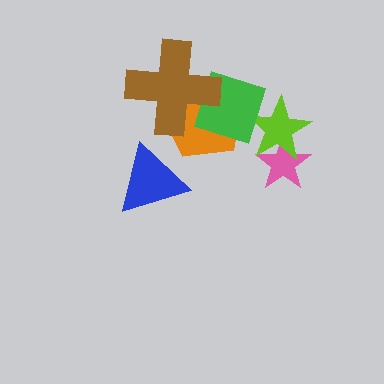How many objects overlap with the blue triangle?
0 objects overlap with the blue triangle.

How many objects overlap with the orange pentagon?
2 objects overlap with the orange pentagon.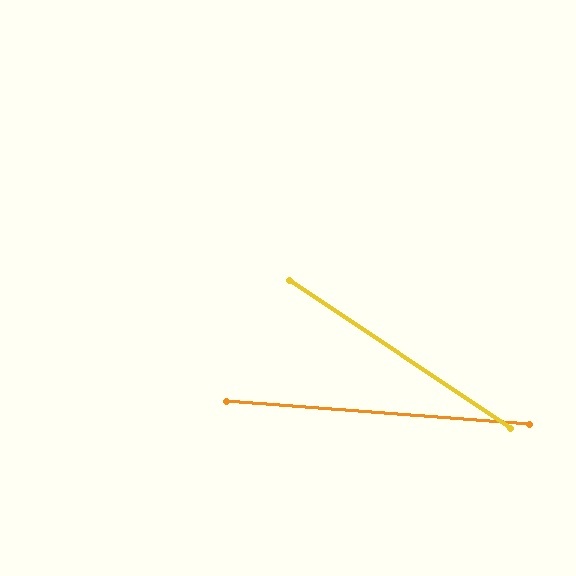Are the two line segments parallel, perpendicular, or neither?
Neither parallel nor perpendicular — they differ by about 29°.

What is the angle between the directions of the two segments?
Approximately 29 degrees.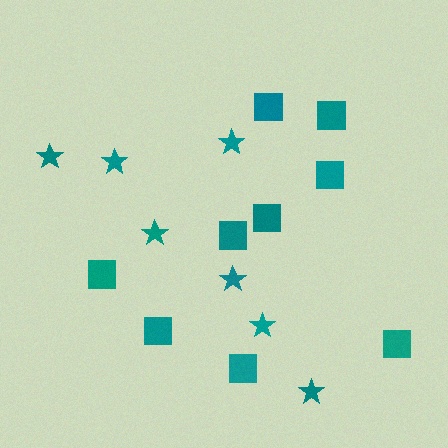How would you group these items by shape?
There are 2 groups: one group of stars (7) and one group of squares (9).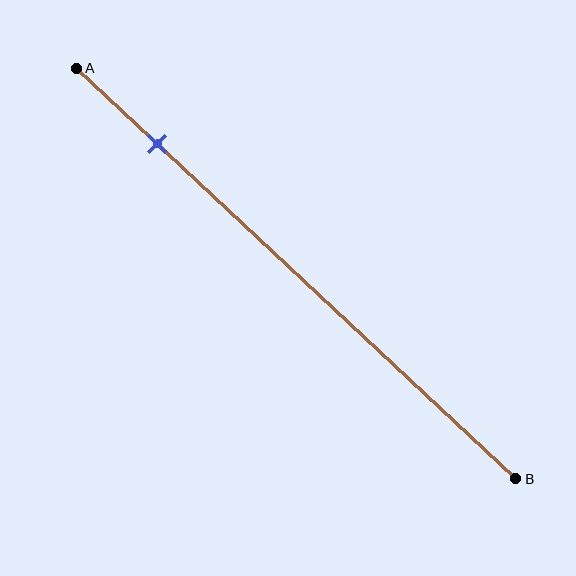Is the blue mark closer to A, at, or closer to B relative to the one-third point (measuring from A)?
The blue mark is closer to point A than the one-third point of segment AB.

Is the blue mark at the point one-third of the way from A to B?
No, the mark is at about 20% from A, not at the 33% one-third point.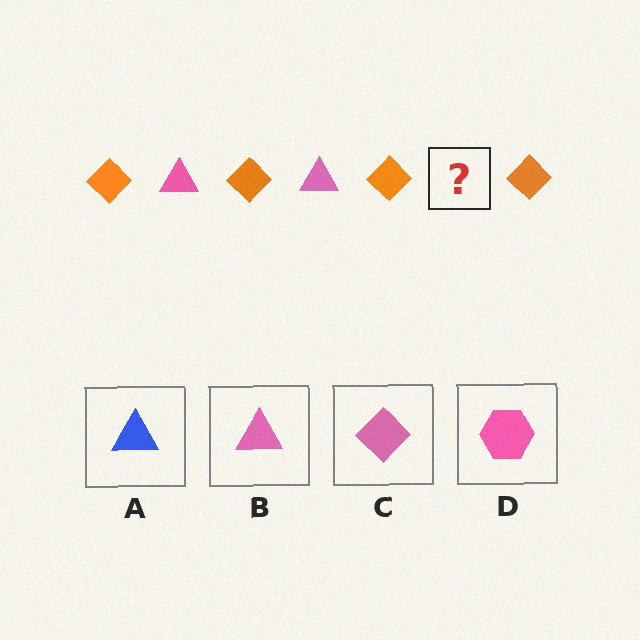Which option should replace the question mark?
Option B.